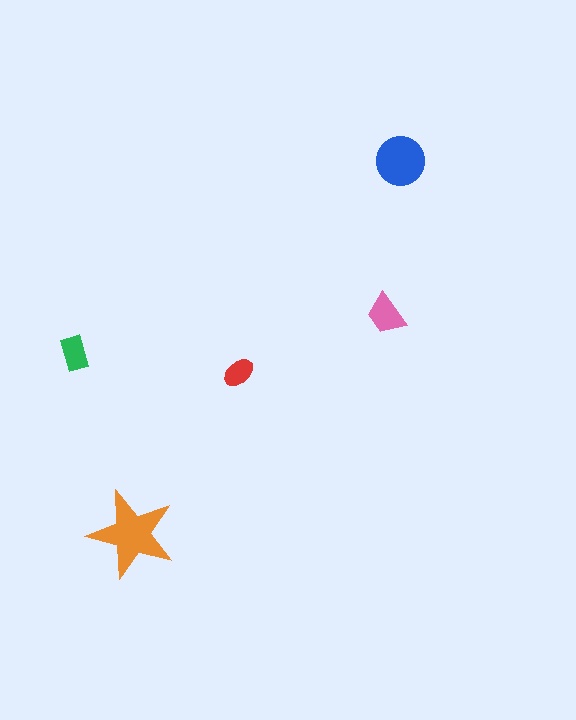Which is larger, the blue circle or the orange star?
The orange star.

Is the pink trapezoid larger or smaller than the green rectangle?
Larger.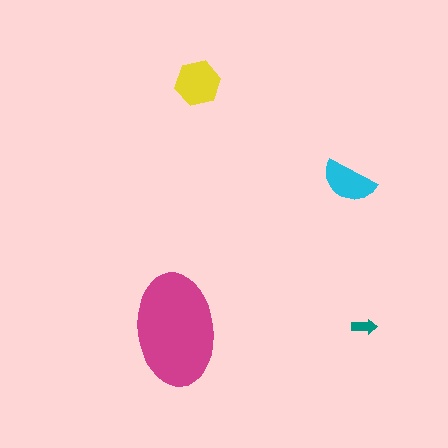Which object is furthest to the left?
The magenta ellipse is leftmost.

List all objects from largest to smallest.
The magenta ellipse, the yellow hexagon, the cyan semicircle, the teal arrow.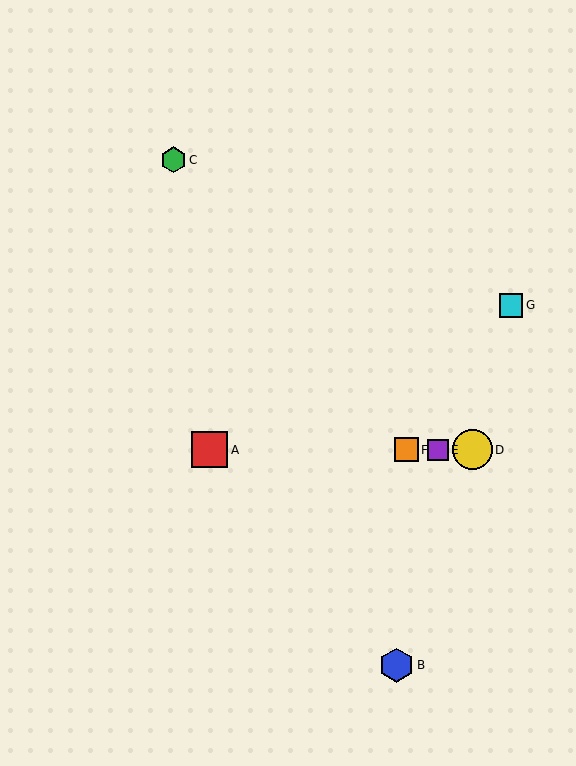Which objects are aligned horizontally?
Objects A, D, E, F are aligned horizontally.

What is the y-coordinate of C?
Object C is at y≈160.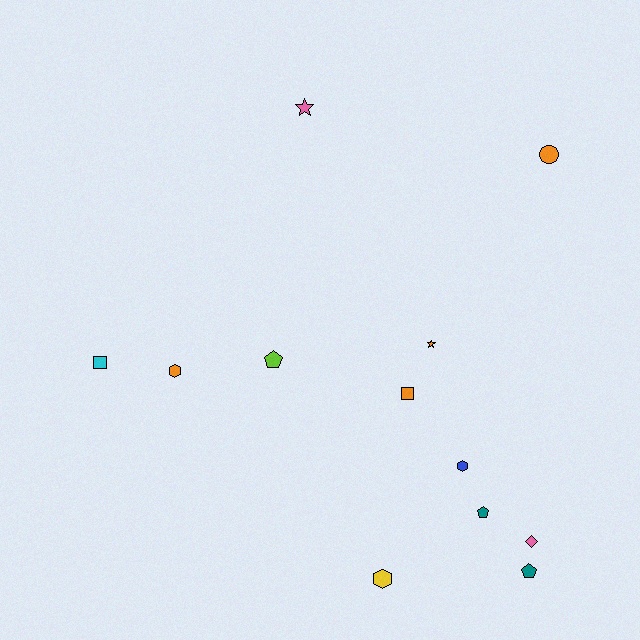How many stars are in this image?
There are 2 stars.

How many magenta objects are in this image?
There are no magenta objects.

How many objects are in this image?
There are 12 objects.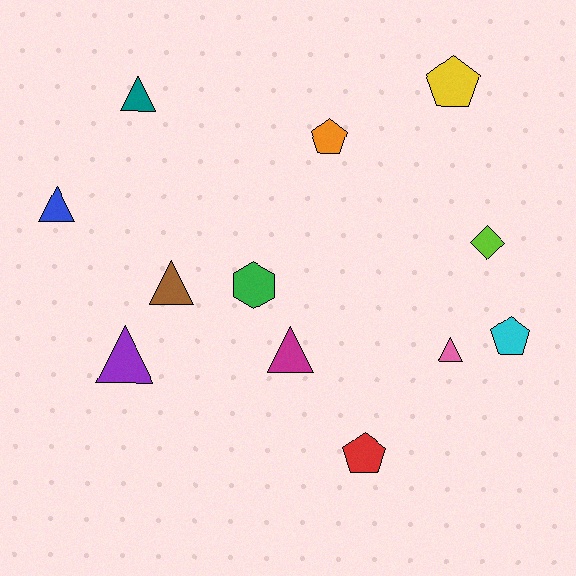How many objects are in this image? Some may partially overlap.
There are 12 objects.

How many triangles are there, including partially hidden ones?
There are 6 triangles.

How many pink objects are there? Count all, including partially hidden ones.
There is 1 pink object.